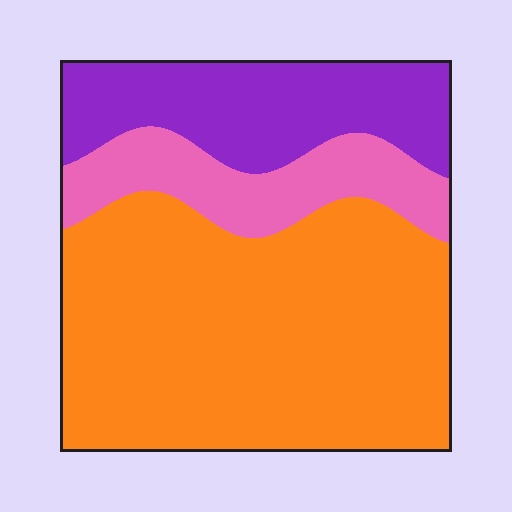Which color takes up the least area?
Pink, at roughly 15%.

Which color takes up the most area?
Orange, at roughly 60%.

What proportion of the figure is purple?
Purple covers around 25% of the figure.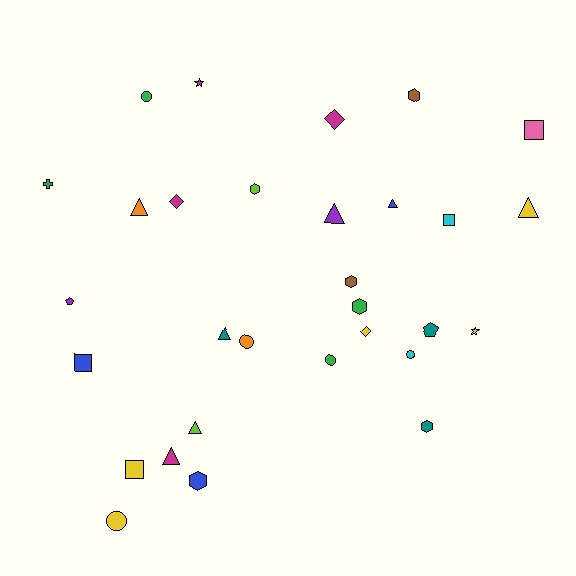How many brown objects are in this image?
There are 2 brown objects.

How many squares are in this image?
There are 4 squares.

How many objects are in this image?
There are 30 objects.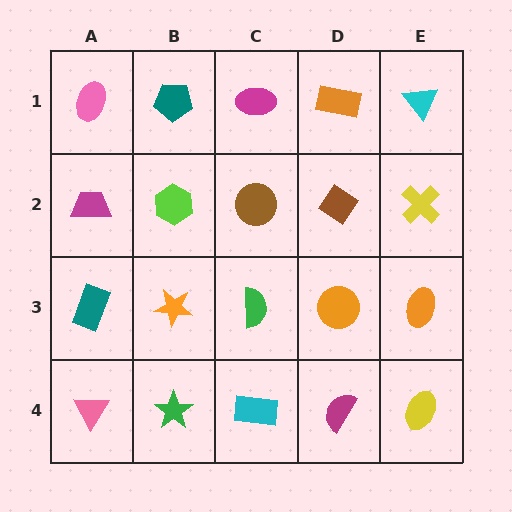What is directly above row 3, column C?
A brown circle.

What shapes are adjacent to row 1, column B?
A lime hexagon (row 2, column B), a pink ellipse (row 1, column A), a magenta ellipse (row 1, column C).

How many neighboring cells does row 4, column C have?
3.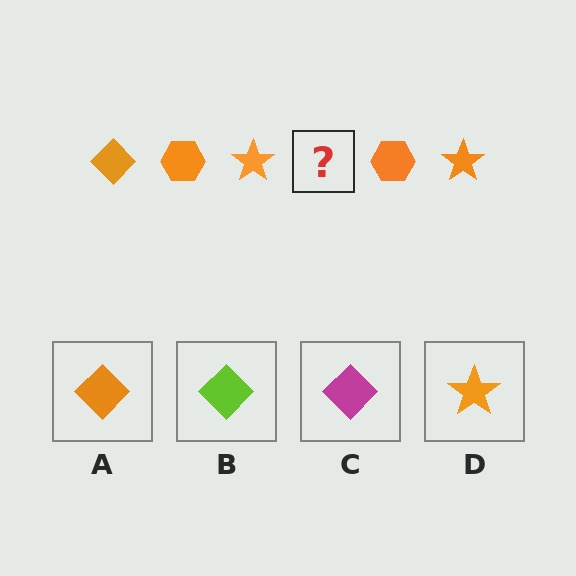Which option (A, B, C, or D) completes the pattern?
A.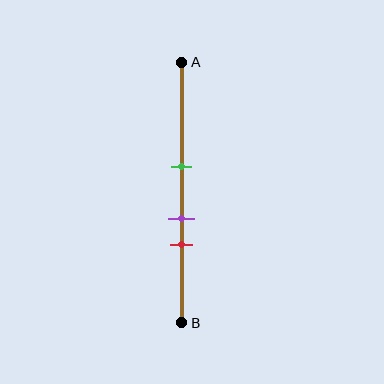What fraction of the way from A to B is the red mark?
The red mark is approximately 70% (0.7) of the way from A to B.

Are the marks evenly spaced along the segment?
Yes, the marks are approximately evenly spaced.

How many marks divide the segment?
There are 3 marks dividing the segment.